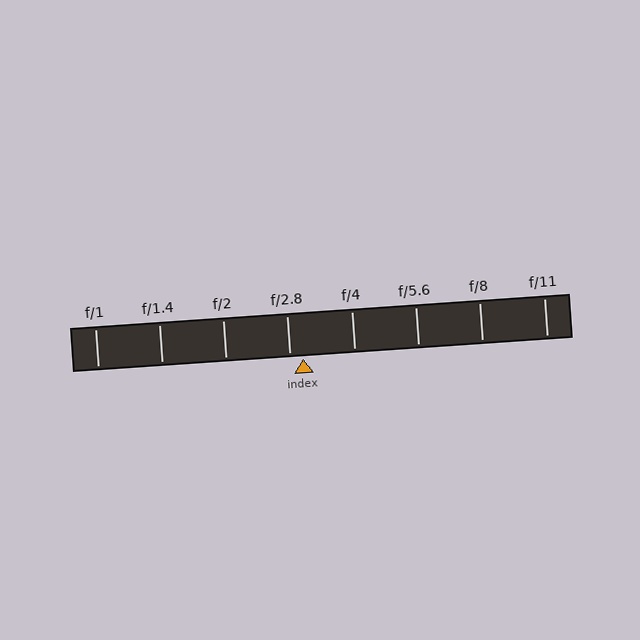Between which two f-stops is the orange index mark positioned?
The index mark is between f/2.8 and f/4.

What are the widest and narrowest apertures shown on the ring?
The widest aperture shown is f/1 and the narrowest is f/11.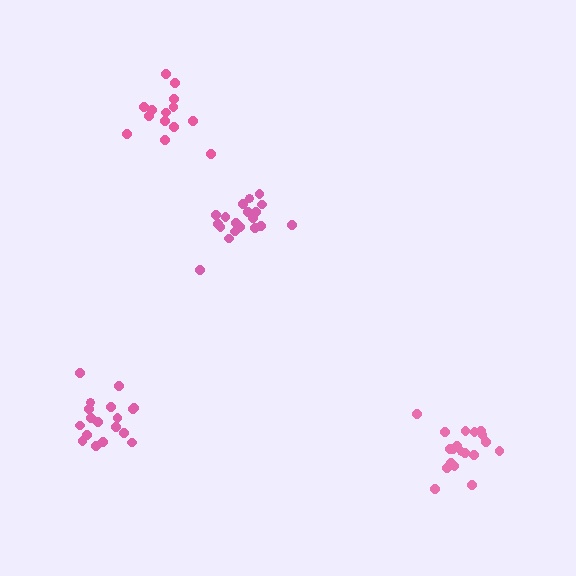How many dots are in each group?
Group 1: 19 dots, Group 2: 19 dots, Group 3: 18 dots, Group 4: 14 dots (70 total).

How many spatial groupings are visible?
There are 4 spatial groupings.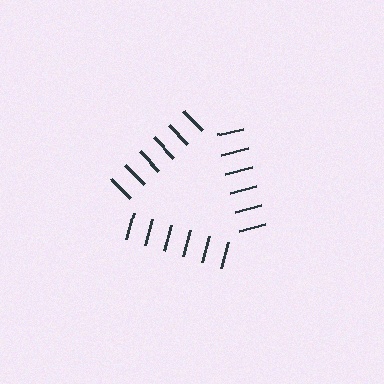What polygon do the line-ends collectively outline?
An illusory triangle — the line segments terminate on its edges but no continuous stroke is drawn.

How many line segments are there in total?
18 — 6 along each of the 3 edges.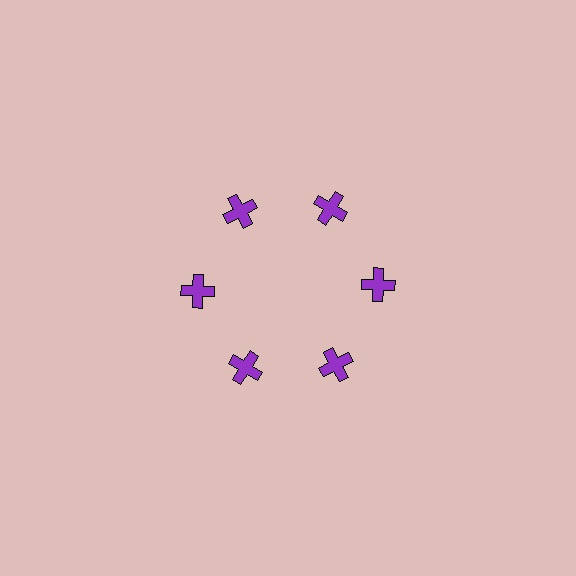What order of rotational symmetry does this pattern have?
This pattern has 6-fold rotational symmetry.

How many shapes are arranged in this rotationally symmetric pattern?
There are 6 shapes, arranged in 6 groups of 1.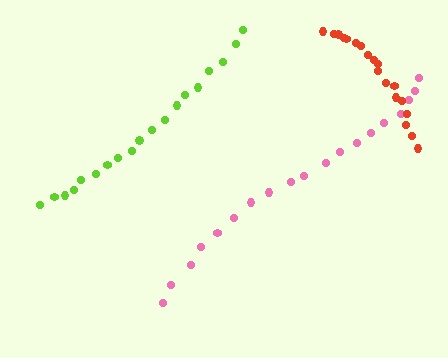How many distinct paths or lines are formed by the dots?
There are 3 distinct paths.